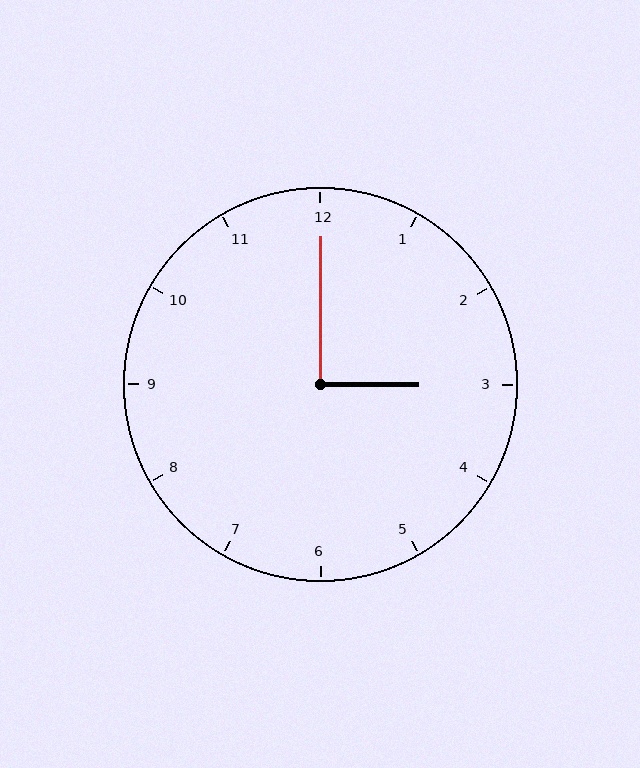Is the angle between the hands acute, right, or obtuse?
It is right.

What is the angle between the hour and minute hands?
Approximately 90 degrees.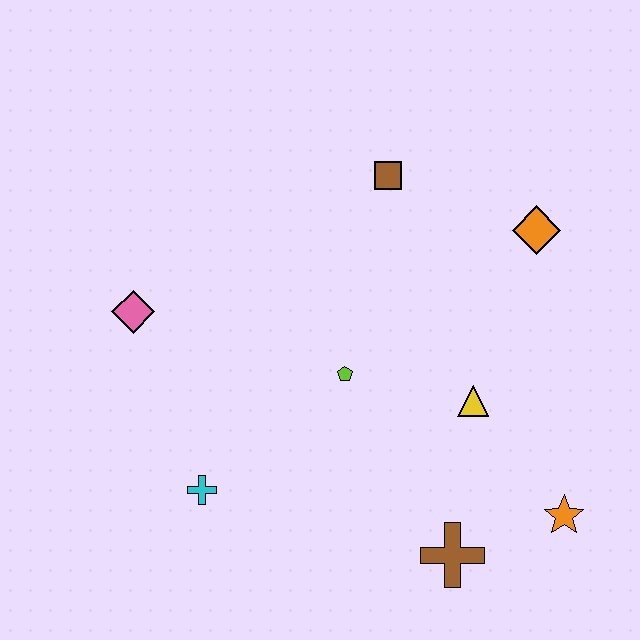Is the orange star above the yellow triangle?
No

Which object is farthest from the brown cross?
The pink diamond is farthest from the brown cross.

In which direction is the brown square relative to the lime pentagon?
The brown square is above the lime pentagon.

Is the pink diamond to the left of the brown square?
Yes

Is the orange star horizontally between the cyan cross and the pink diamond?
No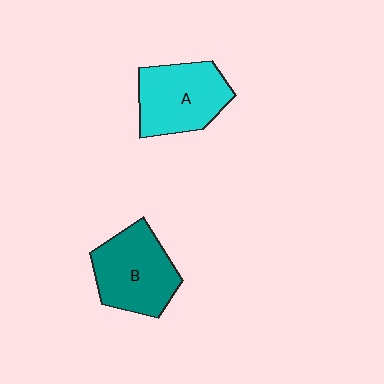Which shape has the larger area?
Shape B (teal).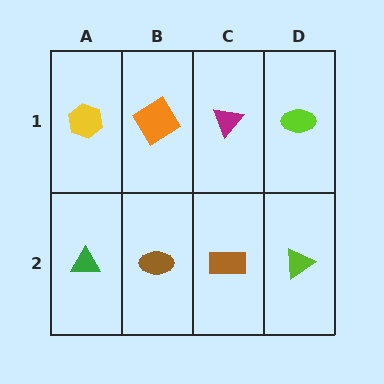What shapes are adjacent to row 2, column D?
A lime ellipse (row 1, column D), a brown rectangle (row 2, column C).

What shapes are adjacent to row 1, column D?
A lime triangle (row 2, column D), a magenta triangle (row 1, column C).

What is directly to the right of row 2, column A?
A brown ellipse.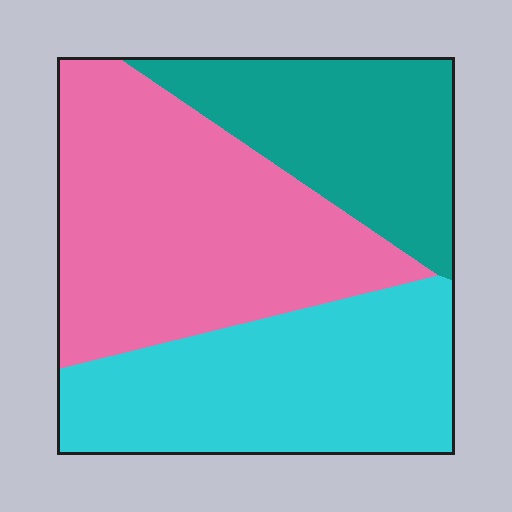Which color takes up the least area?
Teal, at roughly 25%.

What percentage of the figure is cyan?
Cyan takes up about one third (1/3) of the figure.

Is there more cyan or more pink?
Pink.